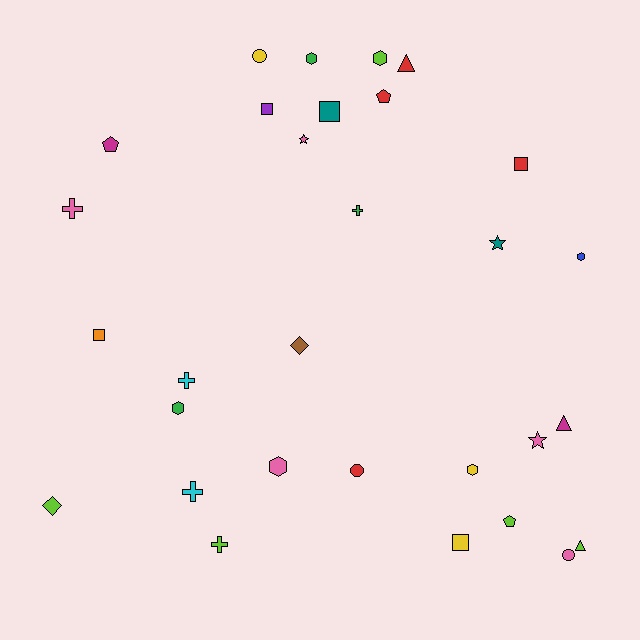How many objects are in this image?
There are 30 objects.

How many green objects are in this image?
There are 3 green objects.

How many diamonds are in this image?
There are 2 diamonds.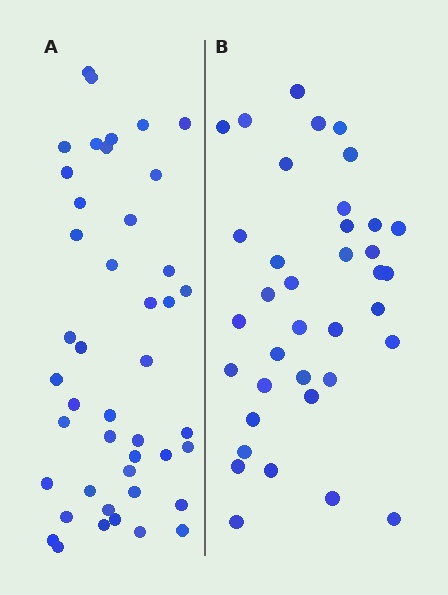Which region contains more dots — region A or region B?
Region A (the left region) has more dots.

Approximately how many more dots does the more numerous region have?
Region A has roughly 8 or so more dots than region B.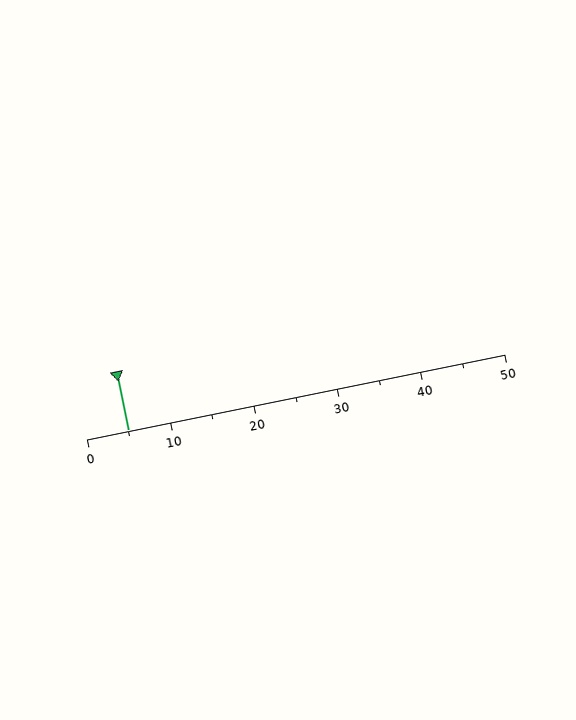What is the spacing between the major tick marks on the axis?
The major ticks are spaced 10 apart.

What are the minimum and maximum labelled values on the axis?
The axis runs from 0 to 50.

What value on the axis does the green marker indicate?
The marker indicates approximately 5.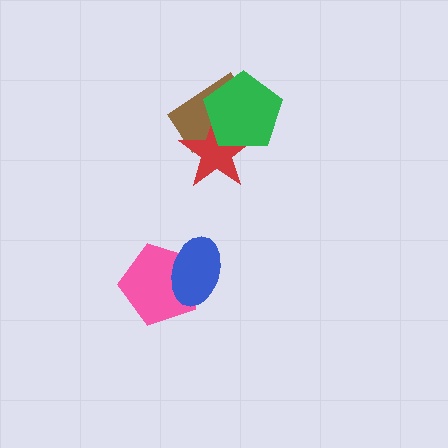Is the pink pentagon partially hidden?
Yes, it is partially covered by another shape.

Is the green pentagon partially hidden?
No, no other shape covers it.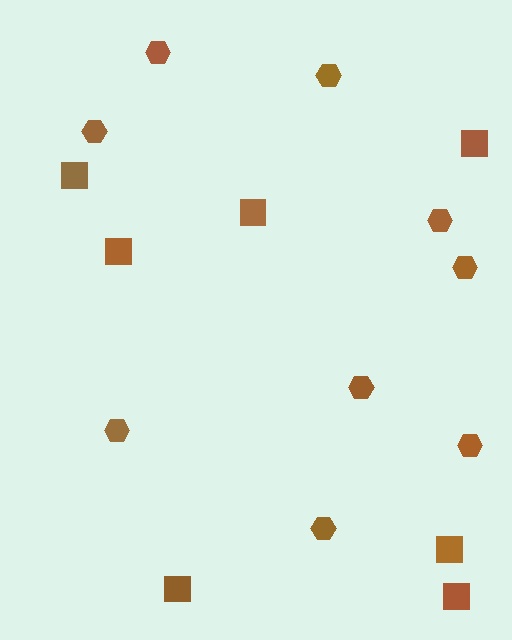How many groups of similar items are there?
There are 2 groups: one group of squares (7) and one group of hexagons (9).